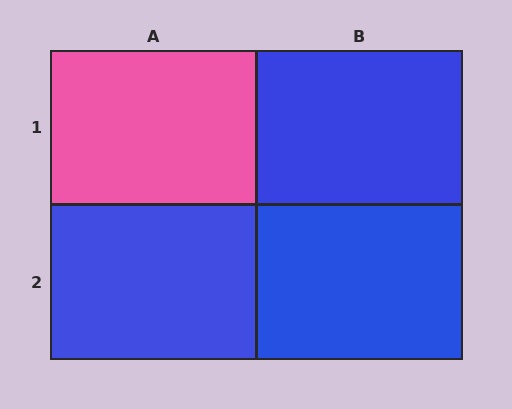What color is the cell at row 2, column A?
Blue.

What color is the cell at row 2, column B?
Blue.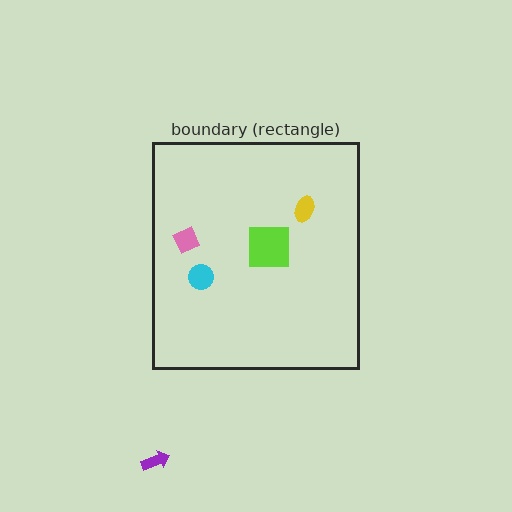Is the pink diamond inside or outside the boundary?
Inside.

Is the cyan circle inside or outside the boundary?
Inside.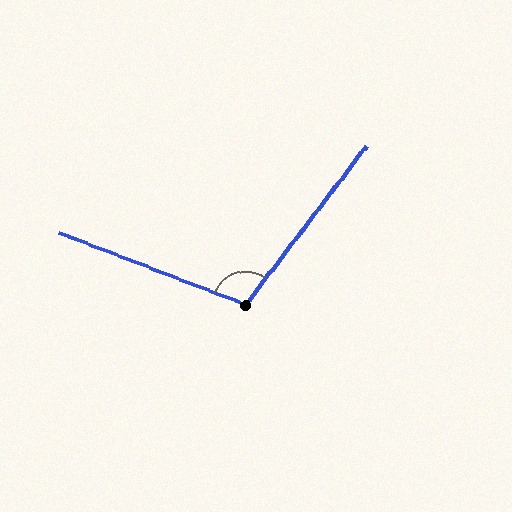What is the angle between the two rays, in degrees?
Approximately 106 degrees.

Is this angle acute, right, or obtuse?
It is obtuse.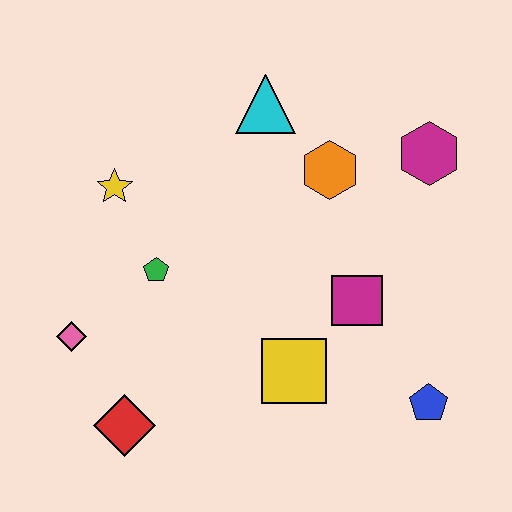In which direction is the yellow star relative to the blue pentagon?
The yellow star is to the left of the blue pentagon.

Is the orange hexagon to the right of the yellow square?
Yes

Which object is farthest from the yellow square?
The cyan triangle is farthest from the yellow square.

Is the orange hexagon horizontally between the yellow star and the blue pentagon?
Yes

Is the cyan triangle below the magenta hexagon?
No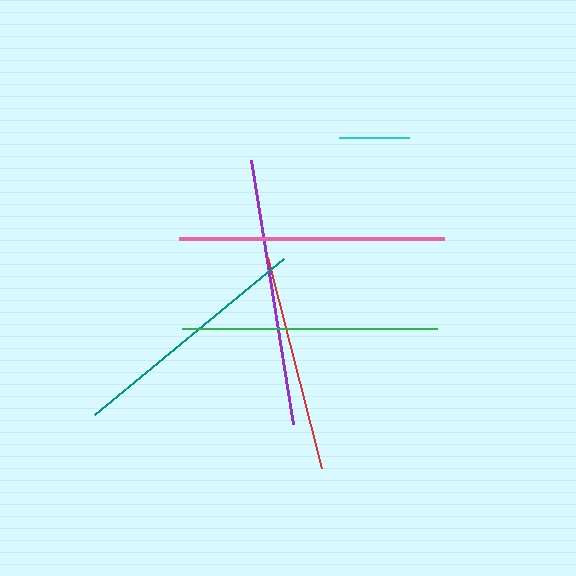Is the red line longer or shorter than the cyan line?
The red line is longer than the cyan line.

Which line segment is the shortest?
The cyan line is the shortest at approximately 70 pixels.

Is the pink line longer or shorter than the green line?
The pink line is longer than the green line.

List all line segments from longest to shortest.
From longest to shortest: purple, pink, green, teal, red, cyan.